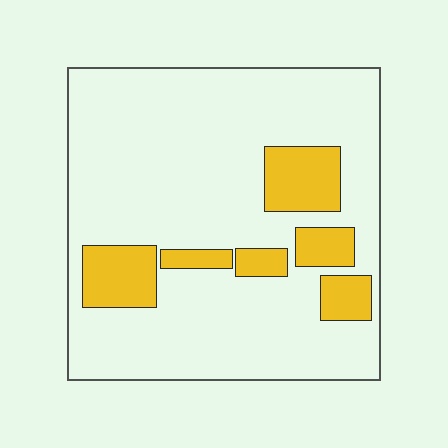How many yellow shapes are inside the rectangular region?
6.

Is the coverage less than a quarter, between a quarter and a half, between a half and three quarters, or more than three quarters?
Less than a quarter.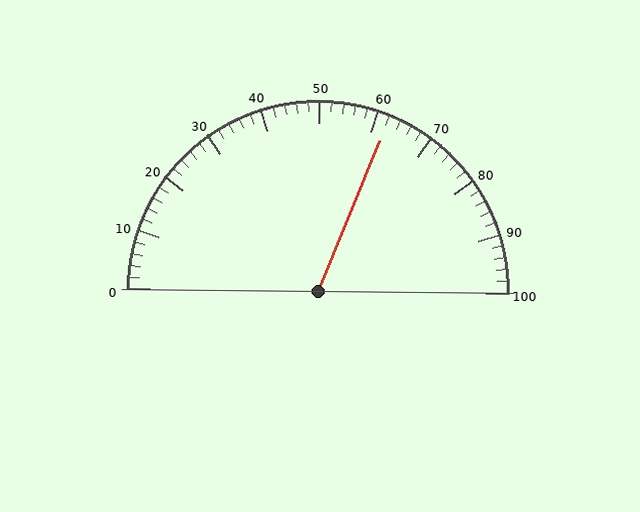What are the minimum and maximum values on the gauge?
The gauge ranges from 0 to 100.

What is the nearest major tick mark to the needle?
The nearest major tick mark is 60.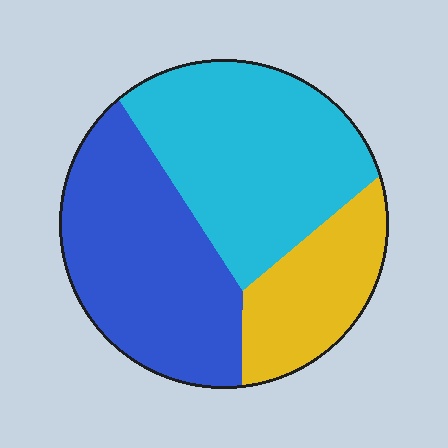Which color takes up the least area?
Yellow, at roughly 20%.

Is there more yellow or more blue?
Blue.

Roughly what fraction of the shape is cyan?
Cyan takes up between a quarter and a half of the shape.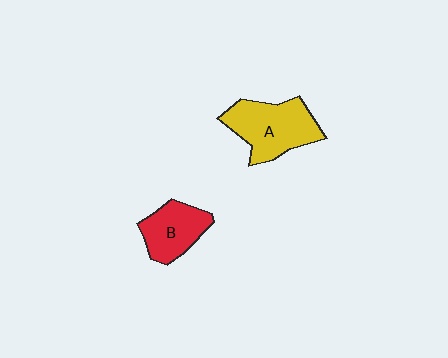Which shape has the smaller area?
Shape B (red).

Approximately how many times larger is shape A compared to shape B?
Approximately 1.4 times.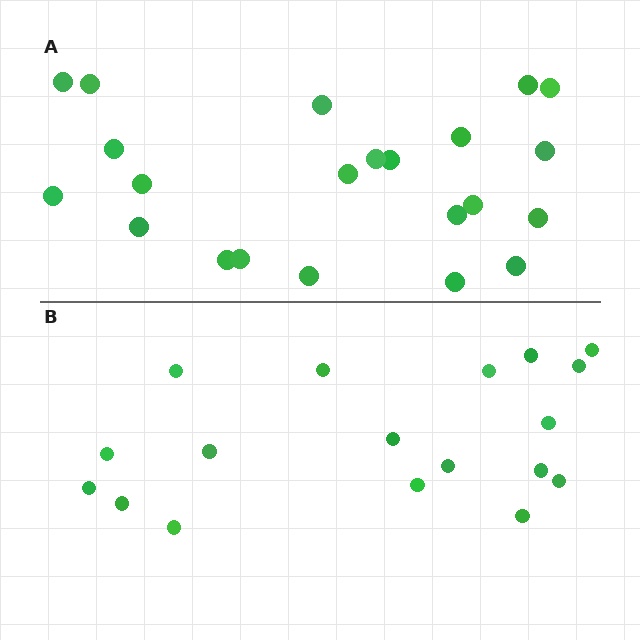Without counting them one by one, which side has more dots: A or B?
Region A (the top region) has more dots.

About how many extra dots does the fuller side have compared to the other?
Region A has about 4 more dots than region B.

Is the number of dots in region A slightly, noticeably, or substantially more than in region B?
Region A has only slightly more — the two regions are fairly close. The ratio is roughly 1.2 to 1.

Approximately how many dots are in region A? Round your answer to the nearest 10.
About 20 dots. (The exact count is 22, which rounds to 20.)